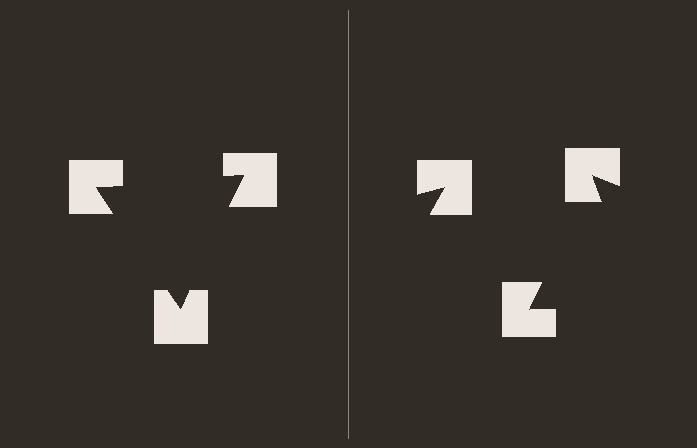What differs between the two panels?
The notched squares are positioned identically on both sides; only the wedge orientations differ. On the left they align to a triangle; on the right they are misaligned.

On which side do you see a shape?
An illusory triangle appears on the left side. On the right side the wedge cuts are rotated, so no coherent shape forms.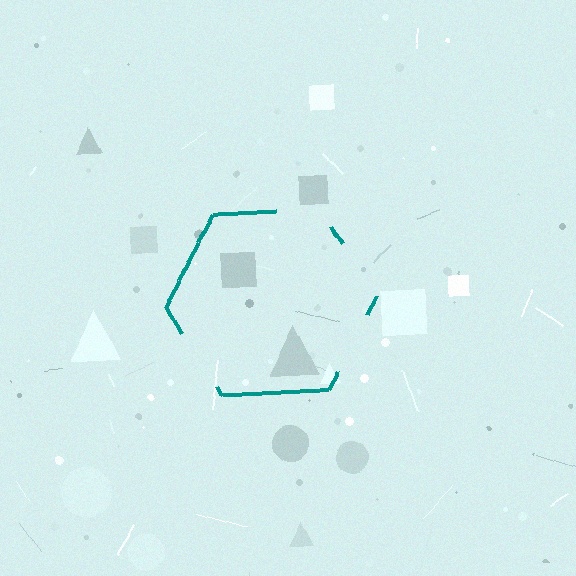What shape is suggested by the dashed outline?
The dashed outline suggests a hexagon.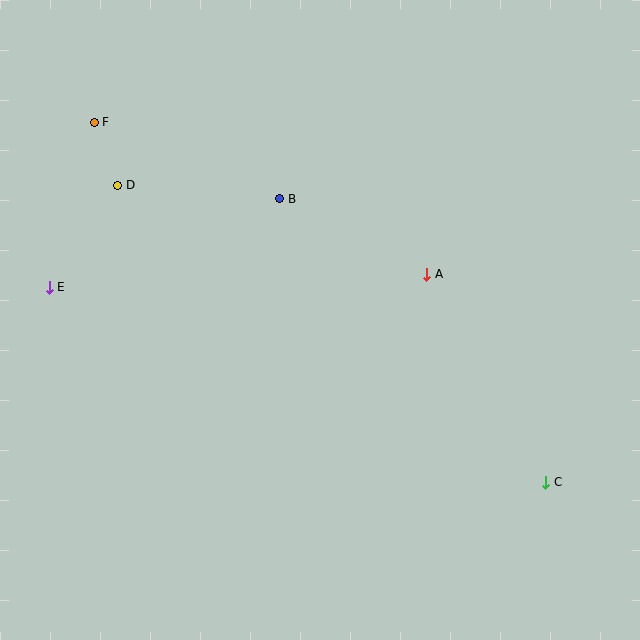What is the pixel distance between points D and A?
The distance between D and A is 322 pixels.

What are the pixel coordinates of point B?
Point B is at (280, 199).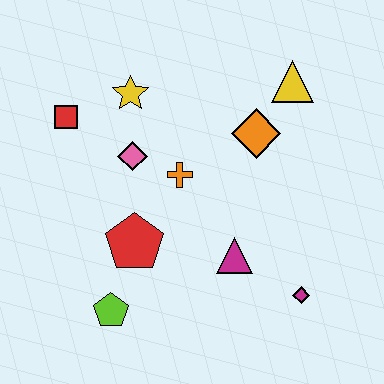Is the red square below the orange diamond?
No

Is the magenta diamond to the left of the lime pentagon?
No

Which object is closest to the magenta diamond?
The magenta triangle is closest to the magenta diamond.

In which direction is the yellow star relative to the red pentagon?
The yellow star is above the red pentagon.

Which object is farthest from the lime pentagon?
The yellow triangle is farthest from the lime pentagon.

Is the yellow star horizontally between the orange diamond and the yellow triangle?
No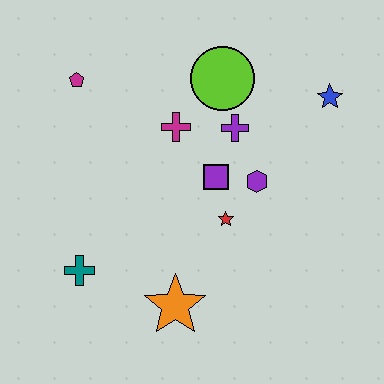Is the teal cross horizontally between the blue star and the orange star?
No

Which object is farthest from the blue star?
The teal cross is farthest from the blue star.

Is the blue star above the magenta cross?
Yes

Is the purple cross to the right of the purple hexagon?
No